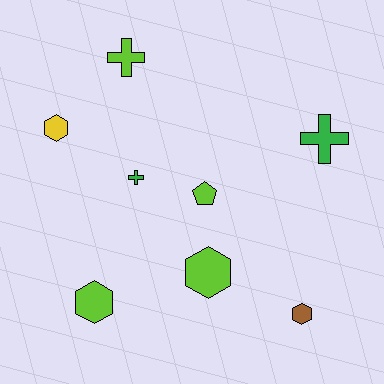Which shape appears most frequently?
Hexagon, with 4 objects.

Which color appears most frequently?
Lime, with 4 objects.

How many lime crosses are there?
There is 1 lime cross.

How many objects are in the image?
There are 8 objects.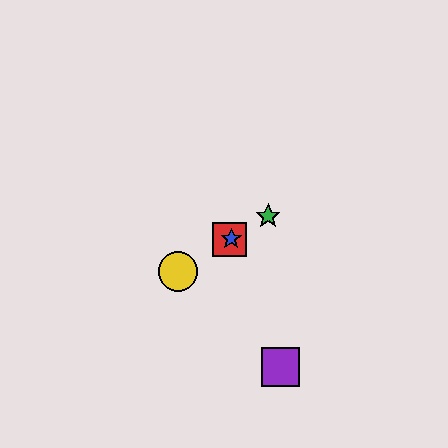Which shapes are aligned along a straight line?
The red square, the blue star, the green star, the yellow circle are aligned along a straight line.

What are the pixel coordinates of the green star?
The green star is at (268, 216).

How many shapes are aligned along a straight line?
4 shapes (the red square, the blue star, the green star, the yellow circle) are aligned along a straight line.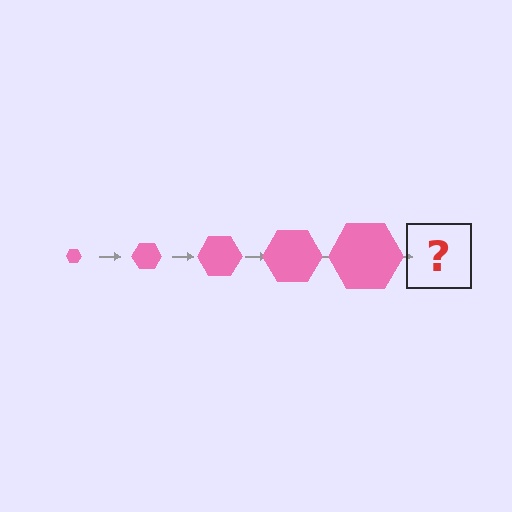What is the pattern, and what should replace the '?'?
The pattern is that the hexagon gets progressively larger each step. The '?' should be a pink hexagon, larger than the previous one.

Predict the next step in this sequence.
The next step is a pink hexagon, larger than the previous one.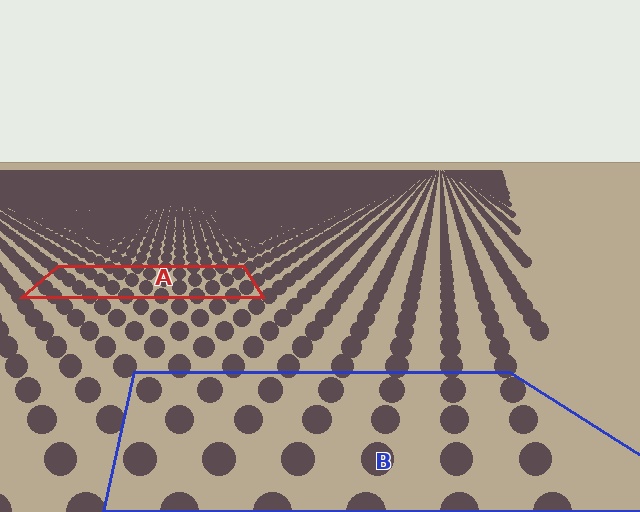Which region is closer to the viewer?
Region B is closer. The texture elements there are larger and more spread out.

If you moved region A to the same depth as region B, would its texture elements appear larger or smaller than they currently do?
They would appear larger. At a closer depth, the same texture elements are projected at a bigger on-screen size.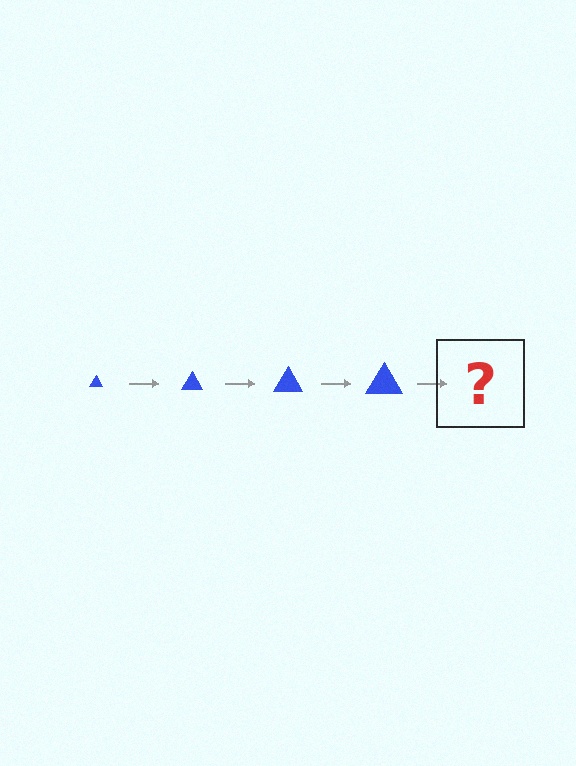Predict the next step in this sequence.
The next step is a blue triangle, larger than the previous one.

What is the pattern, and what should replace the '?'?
The pattern is that the triangle gets progressively larger each step. The '?' should be a blue triangle, larger than the previous one.